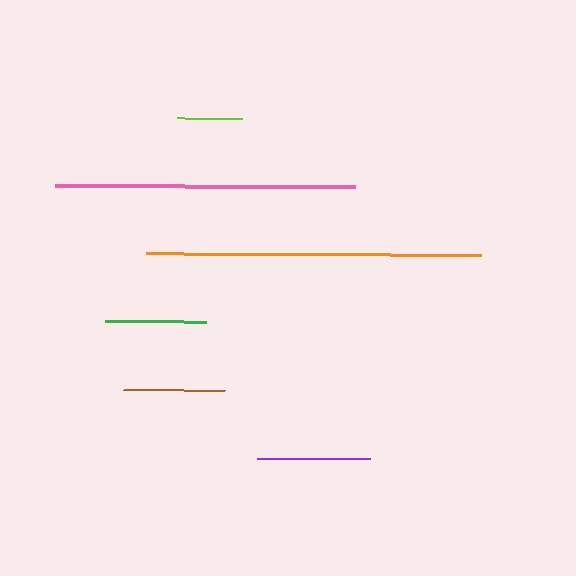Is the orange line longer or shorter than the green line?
The orange line is longer than the green line.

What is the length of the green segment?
The green segment is approximately 101 pixels long.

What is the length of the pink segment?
The pink segment is approximately 300 pixels long.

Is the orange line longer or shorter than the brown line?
The orange line is longer than the brown line.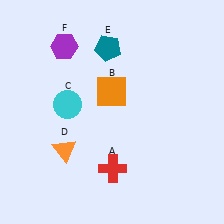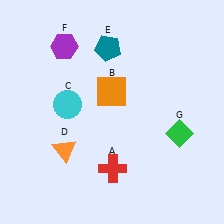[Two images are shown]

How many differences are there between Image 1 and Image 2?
There is 1 difference between the two images.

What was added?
A green diamond (G) was added in Image 2.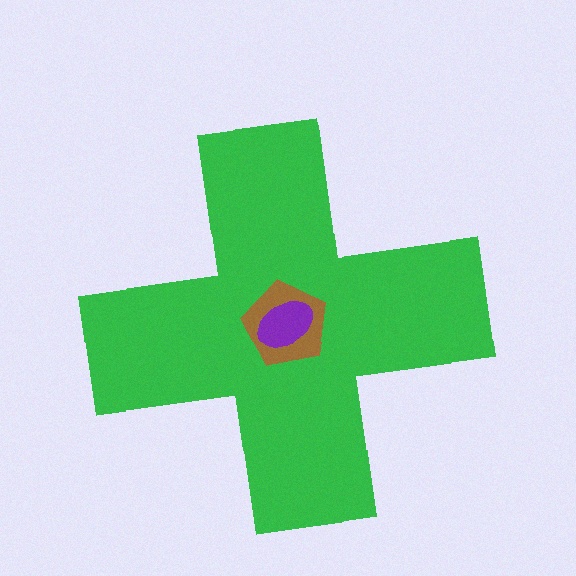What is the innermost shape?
The purple ellipse.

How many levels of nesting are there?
3.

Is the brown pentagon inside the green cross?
Yes.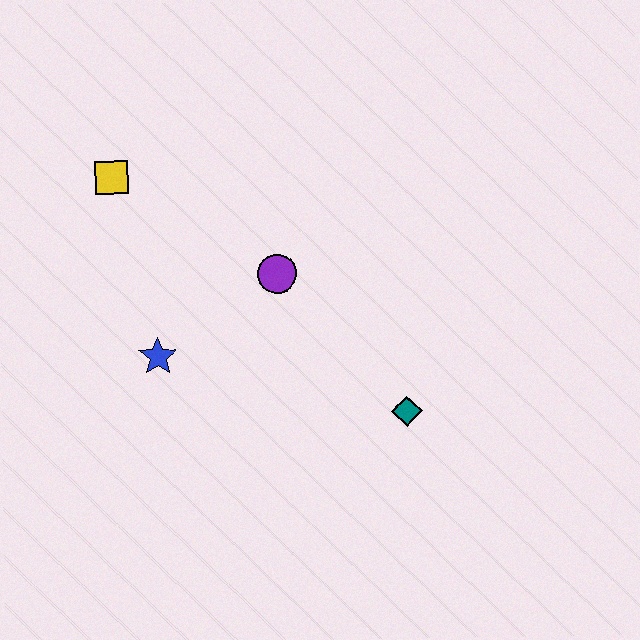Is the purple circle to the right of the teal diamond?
No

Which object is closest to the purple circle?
The blue star is closest to the purple circle.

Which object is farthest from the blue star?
The teal diamond is farthest from the blue star.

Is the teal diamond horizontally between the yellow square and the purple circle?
No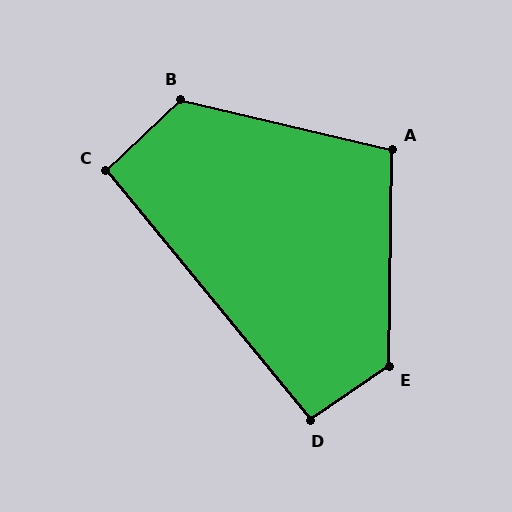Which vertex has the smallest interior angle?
C, at approximately 94 degrees.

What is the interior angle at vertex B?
Approximately 124 degrees (obtuse).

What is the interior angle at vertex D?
Approximately 95 degrees (obtuse).